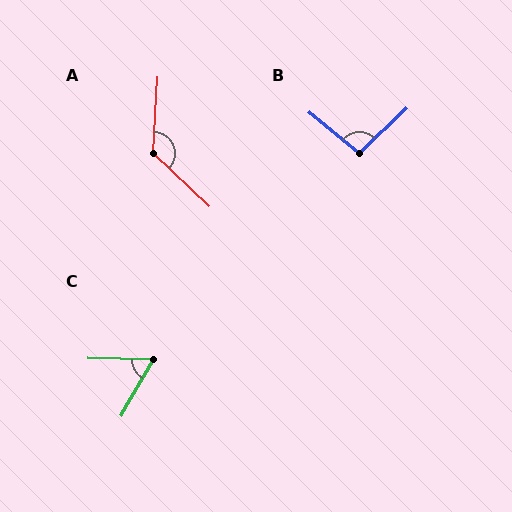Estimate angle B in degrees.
Approximately 97 degrees.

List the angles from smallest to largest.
C (61°), B (97°), A (130°).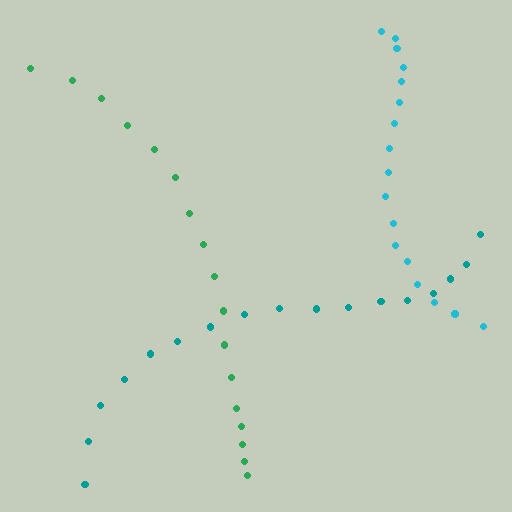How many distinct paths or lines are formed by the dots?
There are 3 distinct paths.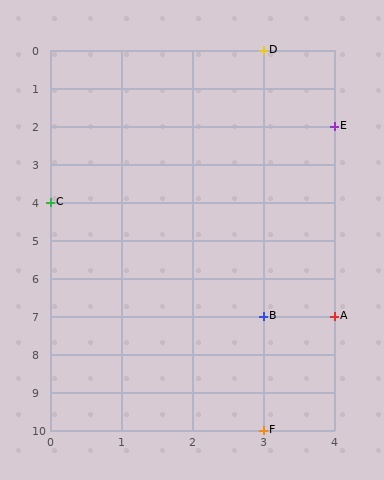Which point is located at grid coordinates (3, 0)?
Point D is at (3, 0).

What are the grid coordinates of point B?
Point B is at grid coordinates (3, 7).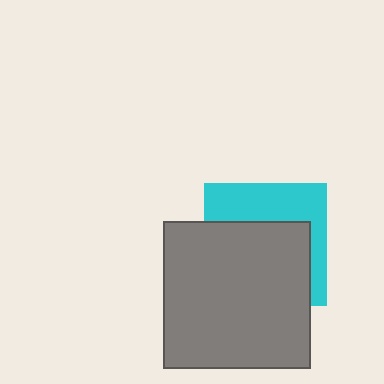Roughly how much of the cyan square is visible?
A small part of it is visible (roughly 40%).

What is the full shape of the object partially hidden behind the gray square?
The partially hidden object is a cyan square.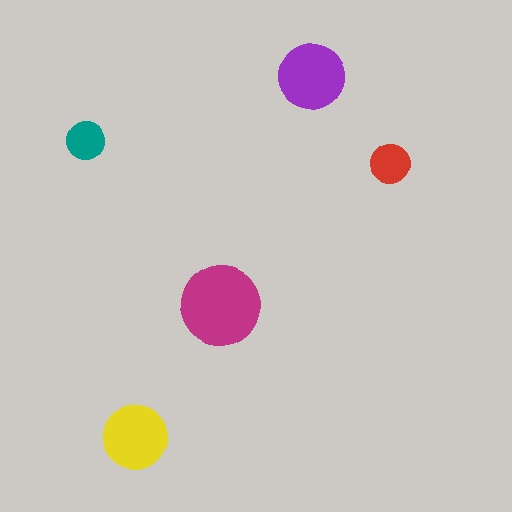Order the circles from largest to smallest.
the magenta one, the purple one, the yellow one, the red one, the teal one.